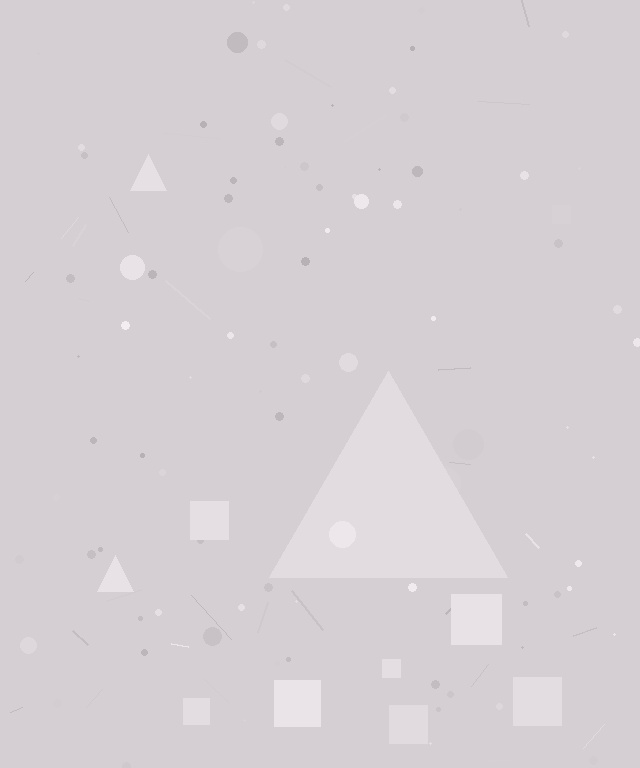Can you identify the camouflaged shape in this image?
The camouflaged shape is a triangle.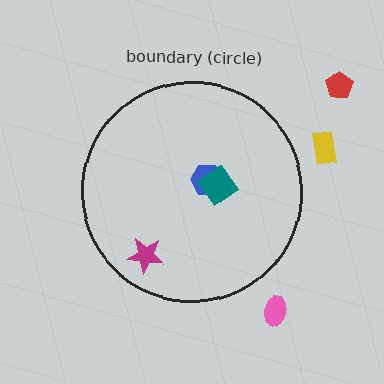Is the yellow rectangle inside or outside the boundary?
Outside.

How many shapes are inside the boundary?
3 inside, 3 outside.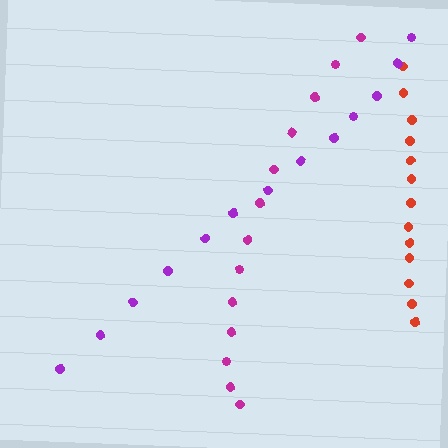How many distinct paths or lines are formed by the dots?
There are 3 distinct paths.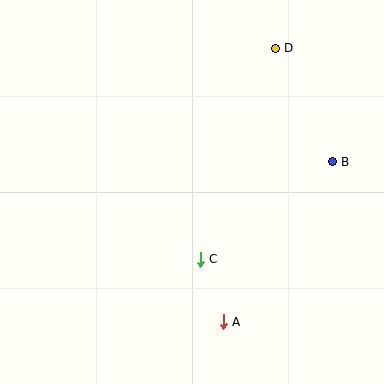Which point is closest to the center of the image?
Point C at (200, 259) is closest to the center.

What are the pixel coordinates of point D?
Point D is at (275, 48).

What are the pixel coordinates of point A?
Point A is at (223, 322).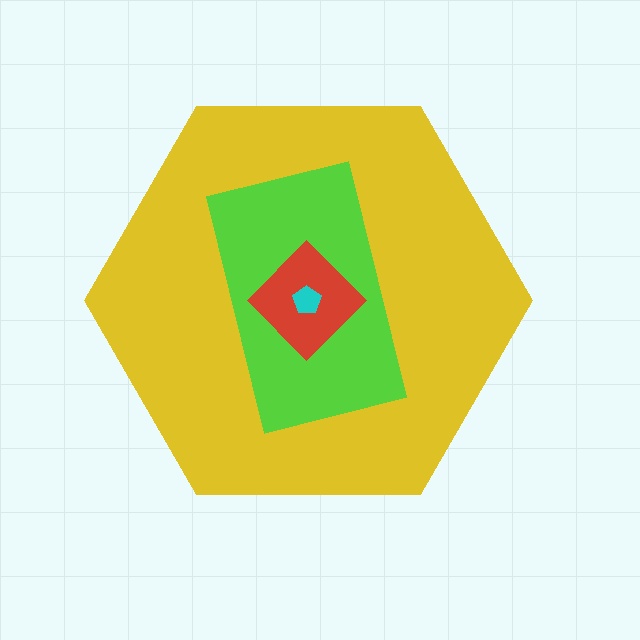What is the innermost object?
The cyan pentagon.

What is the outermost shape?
The yellow hexagon.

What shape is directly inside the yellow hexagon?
The lime rectangle.